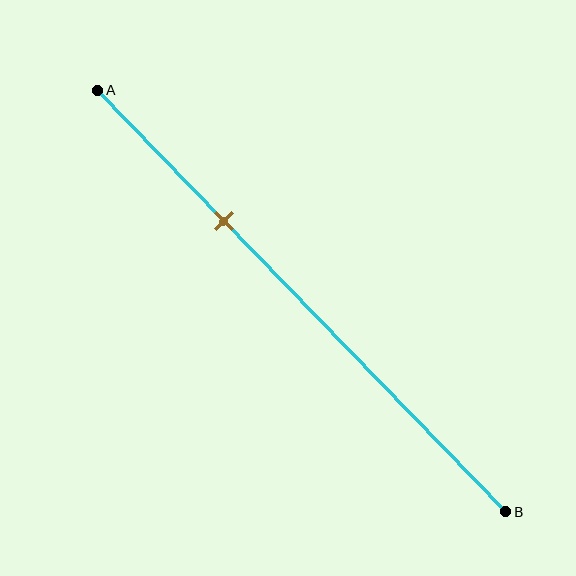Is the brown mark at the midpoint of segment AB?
No, the mark is at about 30% from A, not at the 50% midpoint.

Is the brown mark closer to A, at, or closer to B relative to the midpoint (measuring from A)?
The brown mark is closer to point A than the midpoint of segment AB.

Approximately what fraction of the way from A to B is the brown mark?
The brown mark is approximately 30% of the way from A to B.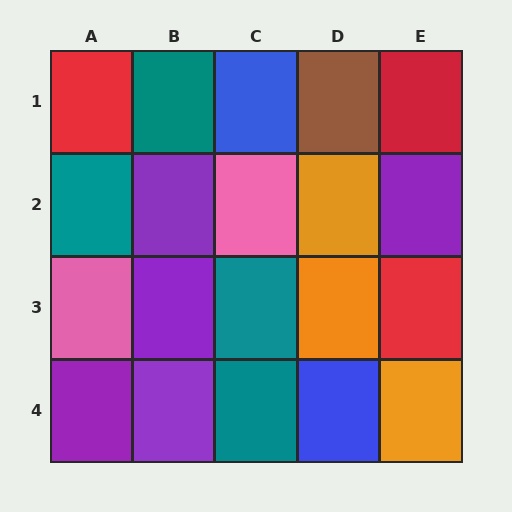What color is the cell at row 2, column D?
Orange.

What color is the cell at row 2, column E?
Purple.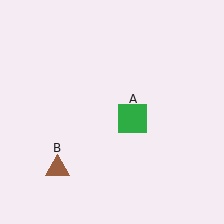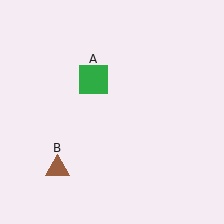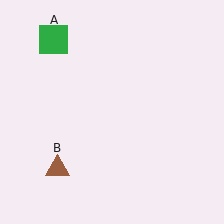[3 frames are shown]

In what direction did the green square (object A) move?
The green square (object A) moved up and to the left.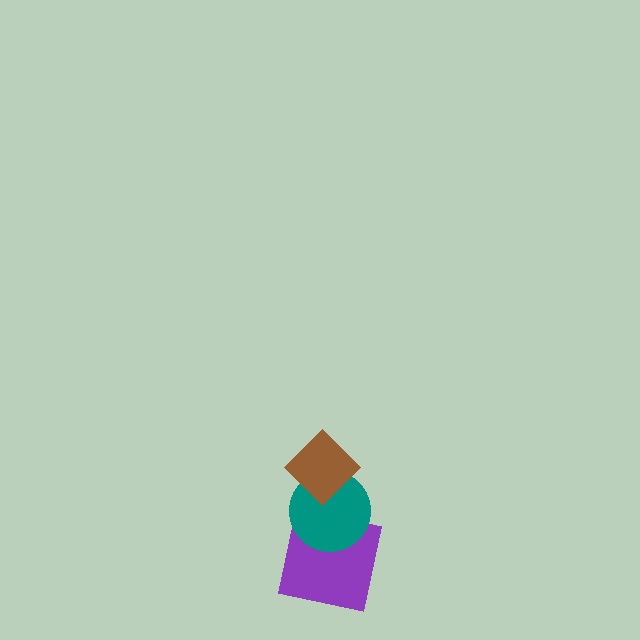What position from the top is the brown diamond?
The brown diamond is 1st from the top.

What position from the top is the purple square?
The purple square is 3rd from the top.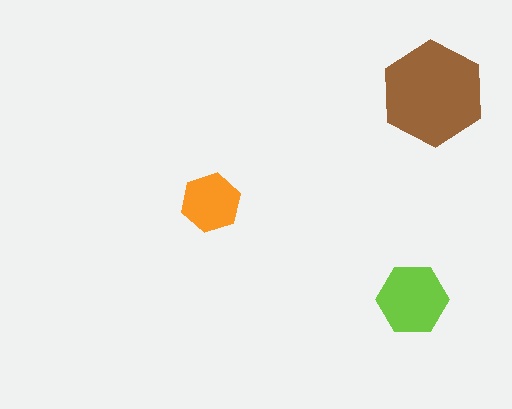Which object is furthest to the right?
The brown hexagon is rightmost.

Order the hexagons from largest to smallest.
the brown one, the lime one, the orange one.